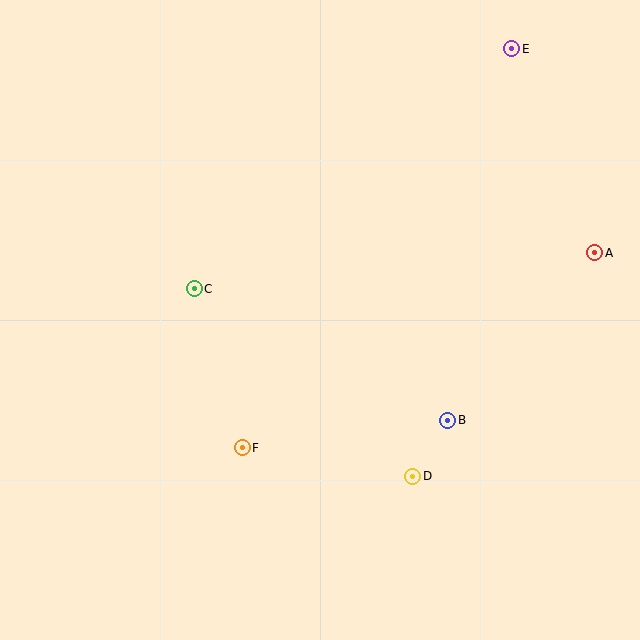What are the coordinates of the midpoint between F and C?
The midpoint between F and C is at (218, 368).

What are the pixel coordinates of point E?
Point E is at (512, 49).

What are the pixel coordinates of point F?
Point F is at (242, 448).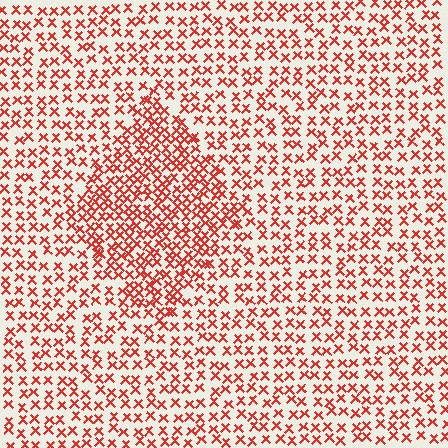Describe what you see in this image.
The image contains small red elements arranged at two different densities. A diamond-shaped region is visible where the elements are more densely packed than the surrounding area.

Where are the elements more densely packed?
The elements are more densely packed inside the diamond boundary.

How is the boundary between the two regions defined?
The boundary is defined by a change in element density (approximately 1.8x ratio). All elements are the same color, size, and shape.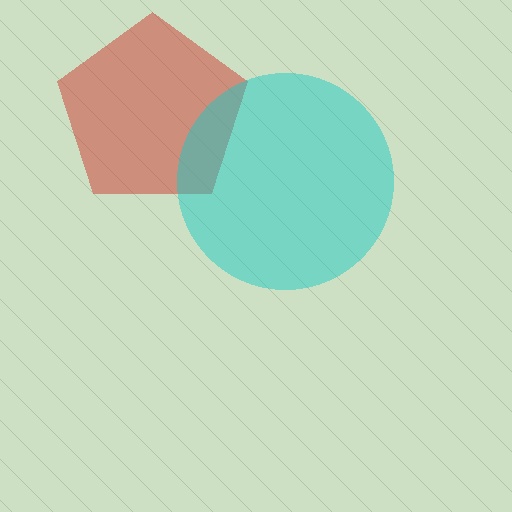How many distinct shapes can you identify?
There are 2 distinct shapes: a red pentagon, a cyan circle.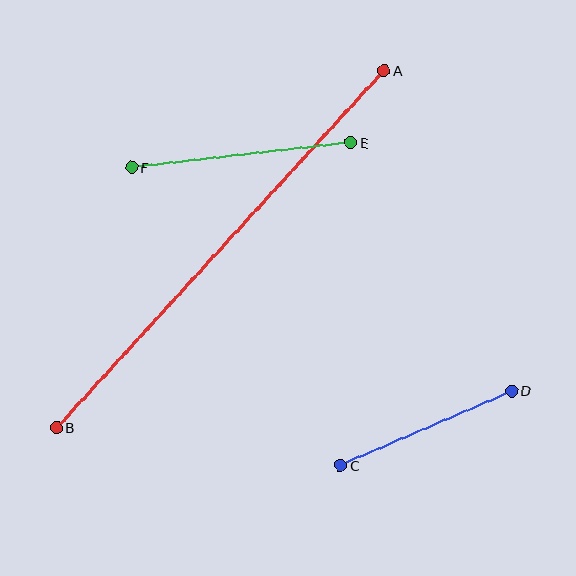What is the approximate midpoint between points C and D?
The midpoint is at approximately (426, 428) pixels.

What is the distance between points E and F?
The distance is approximately 220 pixels.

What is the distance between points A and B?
The distance is approximately 485 pixels.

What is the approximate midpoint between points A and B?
The midpoint is at approximately (220, 249) pixels.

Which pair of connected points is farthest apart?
Points A and B are farthest apart.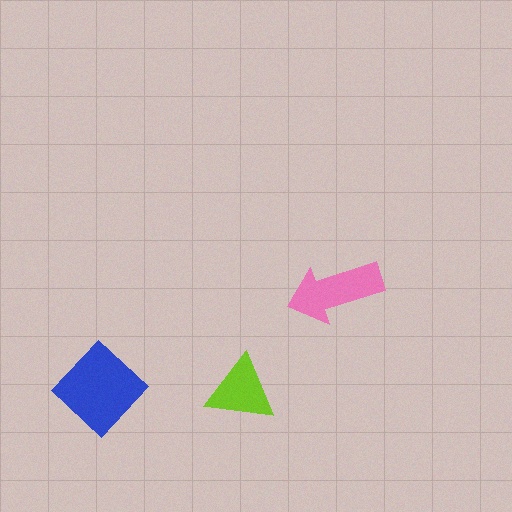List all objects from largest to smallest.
The blue diamond, the pink arrow, the lime triangle.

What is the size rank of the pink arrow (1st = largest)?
2nd.